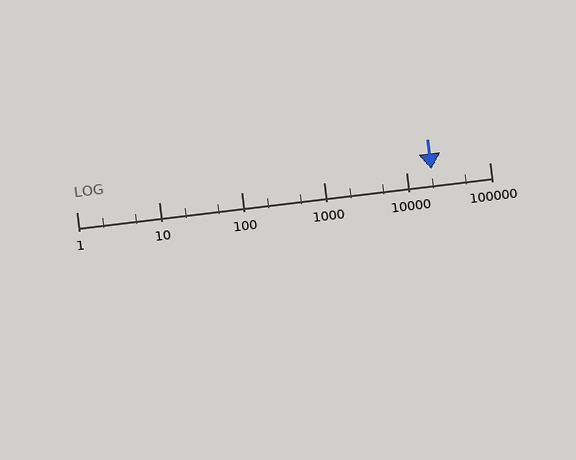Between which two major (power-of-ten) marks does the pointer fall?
The pointer is between 10000 and 100000.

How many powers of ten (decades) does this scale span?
The scale spans 5 decades, from 1 to 100000.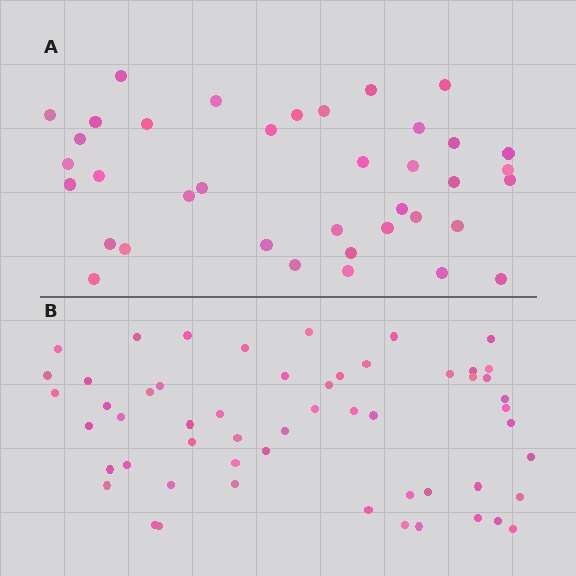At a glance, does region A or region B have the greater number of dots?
Region B (the bottom region) has more dots.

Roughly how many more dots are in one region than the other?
Region B has approximately 15 more dots than region A.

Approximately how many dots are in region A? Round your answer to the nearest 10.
About 40 dots. (The exact count is 38, which rounds to 40.)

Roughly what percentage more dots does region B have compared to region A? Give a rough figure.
About 45% more.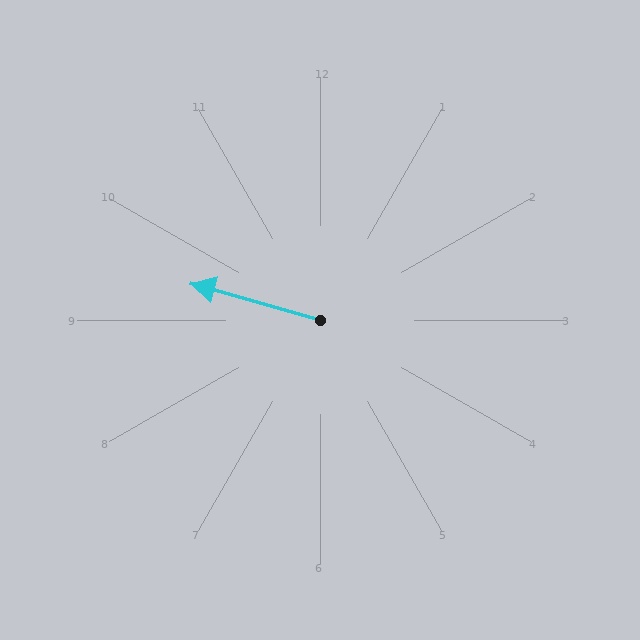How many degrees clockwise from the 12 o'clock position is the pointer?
Approximately 286 degrees.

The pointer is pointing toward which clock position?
Roughly 10 o'clock.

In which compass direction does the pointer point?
West.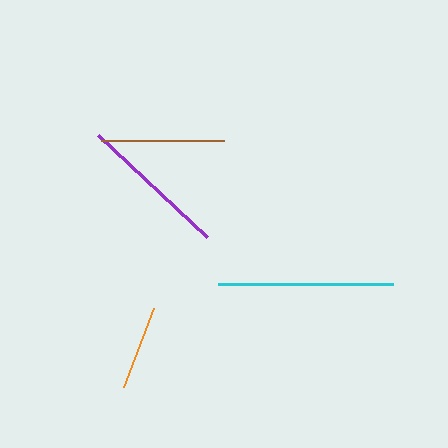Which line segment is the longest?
The cyan line is the longest at approximately 175 pixels.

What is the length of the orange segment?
The orange segment is approximately 84 pixels long.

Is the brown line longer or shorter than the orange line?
The brown line is longer than the orange line.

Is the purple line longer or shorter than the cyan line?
The cyan line is longer than the purple line.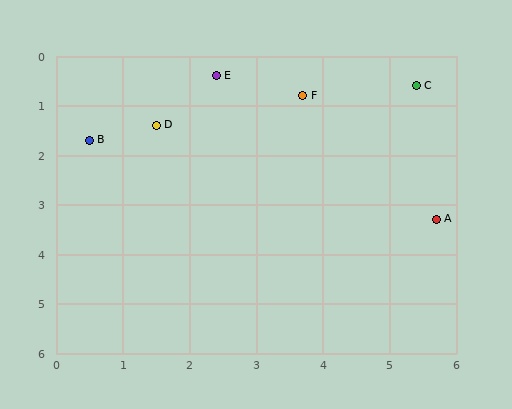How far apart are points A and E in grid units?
Points A and E are about 4.4 grid units apart.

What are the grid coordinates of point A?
Point A is at approximately (5.7, 3.3).